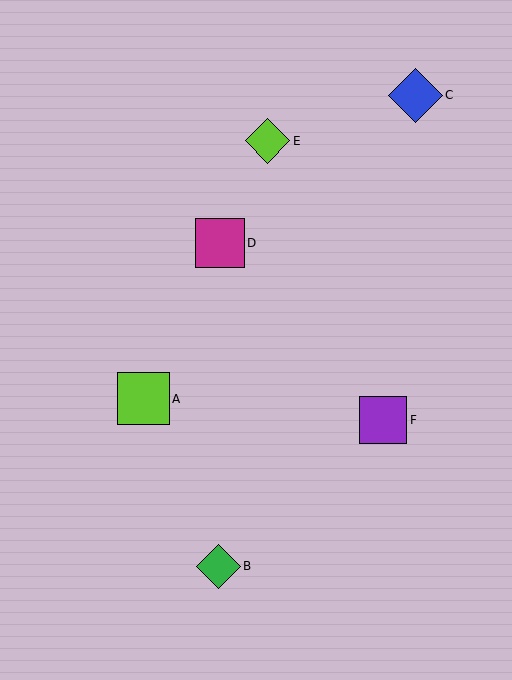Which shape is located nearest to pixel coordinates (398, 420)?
The purple square (labeled F) at (383, 420) is nearest to that location.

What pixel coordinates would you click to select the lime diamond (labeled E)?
Click at (268, 141) to select the lime diamond E.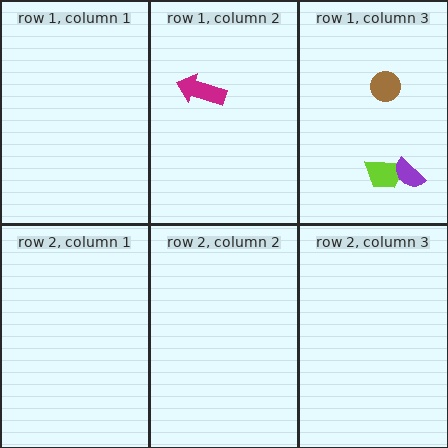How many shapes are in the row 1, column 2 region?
1.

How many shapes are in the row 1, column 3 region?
3.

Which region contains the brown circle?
The row 1, column 3 region.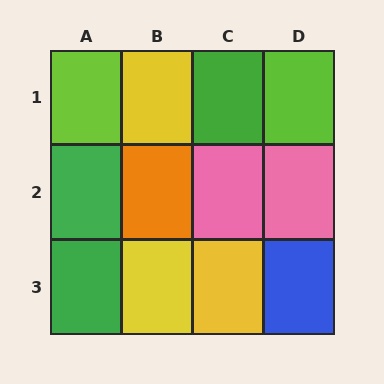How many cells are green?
3 cells are green.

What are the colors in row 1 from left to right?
Lime, yellow, green, lime.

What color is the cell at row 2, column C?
Pink.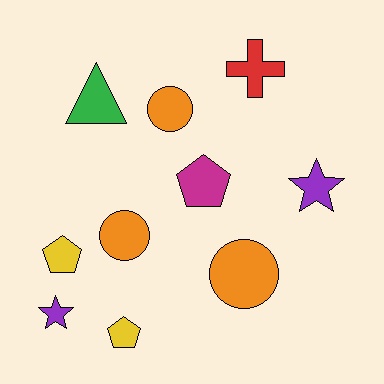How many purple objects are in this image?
There are 2 purple objects.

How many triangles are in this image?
There is 1 triangle.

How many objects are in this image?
There are 10 objects.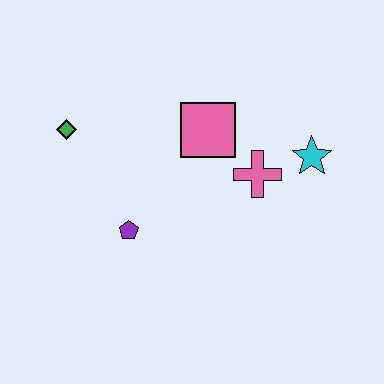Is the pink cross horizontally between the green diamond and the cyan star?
Yes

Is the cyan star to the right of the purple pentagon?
Yes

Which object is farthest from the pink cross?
The green diamond is farthest from the pink cross.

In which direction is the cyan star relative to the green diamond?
The cyan star is to the right of the green diamond.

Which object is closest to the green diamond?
The purple pentagon is closest to the green diamond.